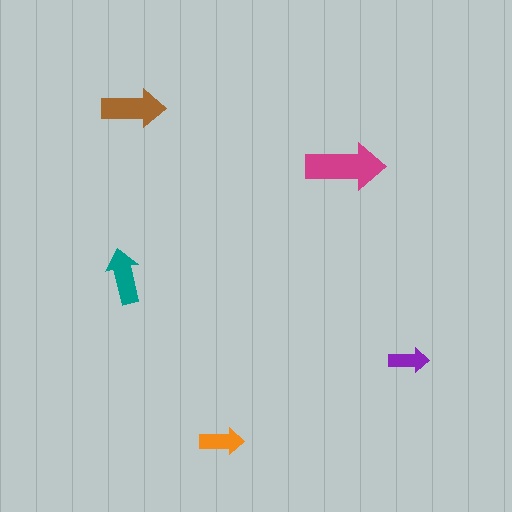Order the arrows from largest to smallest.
the magenta one, the brown one, the teal one, the orange one, the purple one.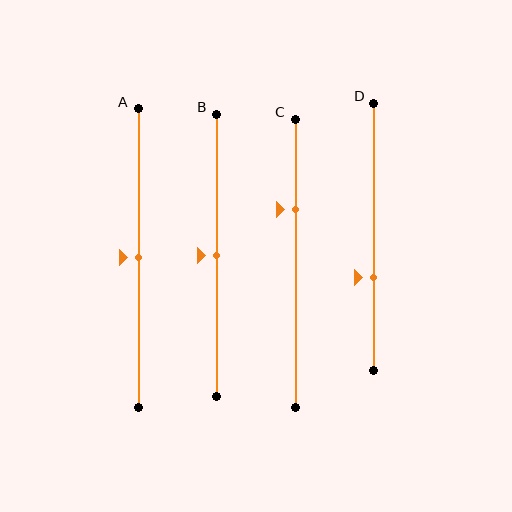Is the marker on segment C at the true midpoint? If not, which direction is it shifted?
No, the marker on segment C is shifted upward by about 19% of the segment length.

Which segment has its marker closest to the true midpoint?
Segment A has its marker closest to the true midpoint.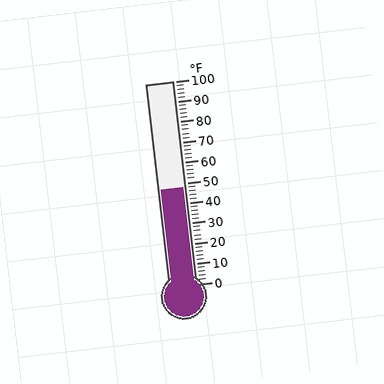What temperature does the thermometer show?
The thermometer shows approximately 48°F.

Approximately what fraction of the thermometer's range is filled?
The thermometer is filled to approximately 50% of its range.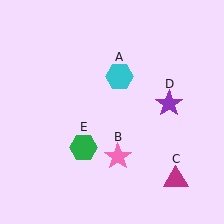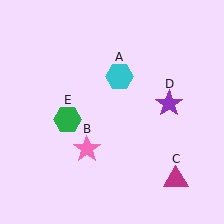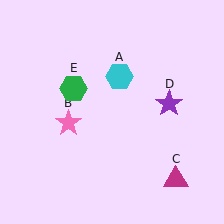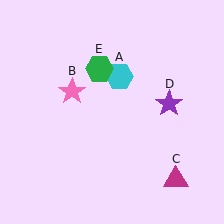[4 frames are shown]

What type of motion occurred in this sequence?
The pink star (object B), green hexagon (object E) rotated clockwise around the center of the scene.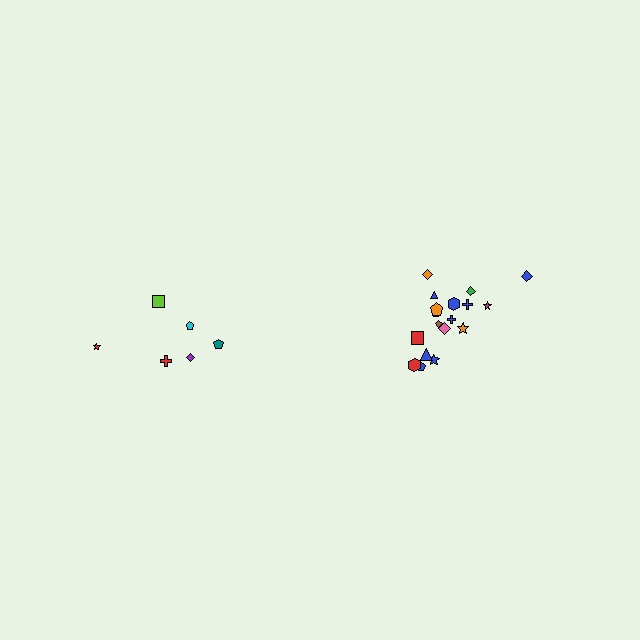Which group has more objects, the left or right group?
The right group.